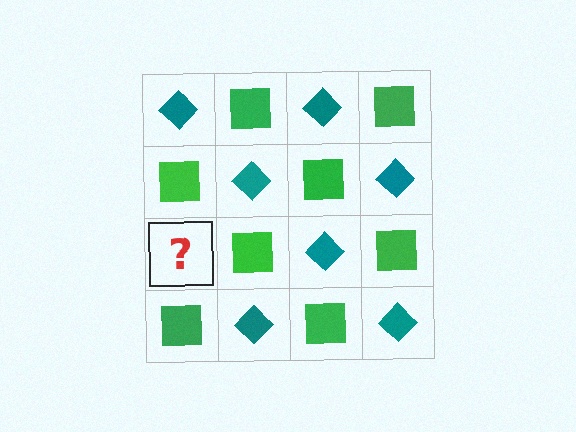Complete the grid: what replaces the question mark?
The question mark should be replaced with a teal diamond.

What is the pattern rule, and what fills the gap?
The rule is that it alternates teal diamond and green square in a checkerboard pattern. The gap should be filled with a teal diamond.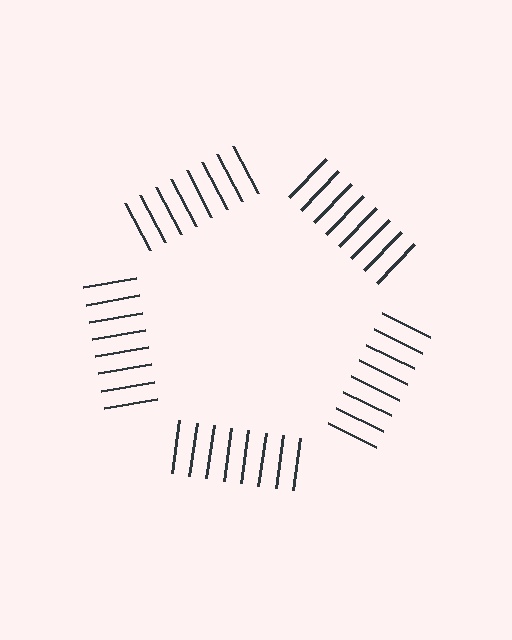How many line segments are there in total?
40 — 8 along each of the 5 edges.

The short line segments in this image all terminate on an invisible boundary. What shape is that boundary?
An illusory pentagon — the line segments terminate on its edges but no continuous stroke is drawn.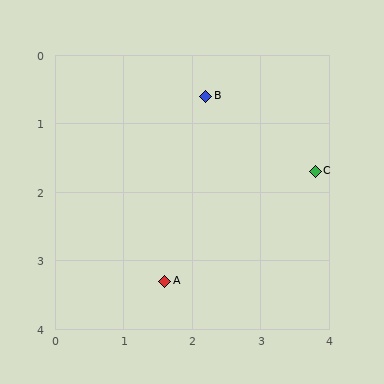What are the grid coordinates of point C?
Point C is at approximately (3.8, 1.7).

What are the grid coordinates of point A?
Point A is at approximately (1.6, 3.3).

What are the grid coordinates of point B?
Point B is at approximately (2.2, 0.6).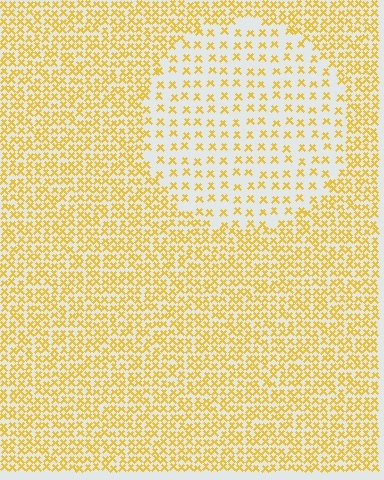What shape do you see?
I see a circle.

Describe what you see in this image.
The image contains small yellow elements arranged at two different densities. A circle-shaped region is visible where the elements are less densely packed than the surrounding area.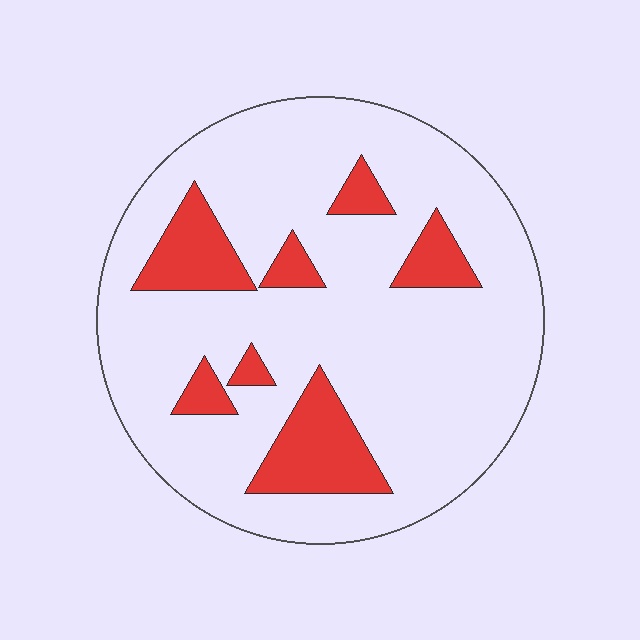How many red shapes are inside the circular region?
7.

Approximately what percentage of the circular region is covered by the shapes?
Approximately 20%.